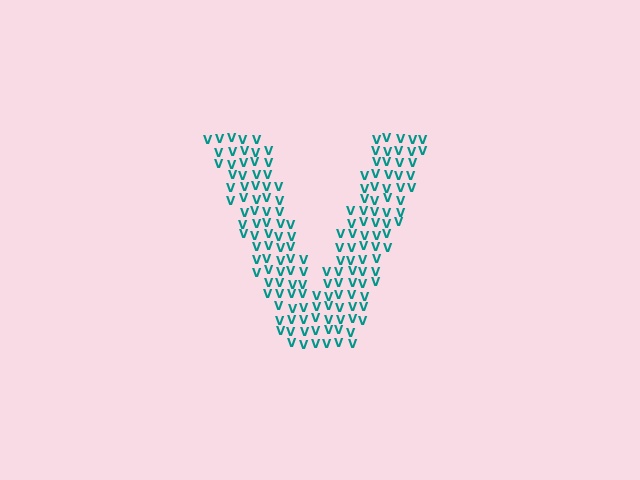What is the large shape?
The large shape is the letter V.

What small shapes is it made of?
It is made of small letter V's.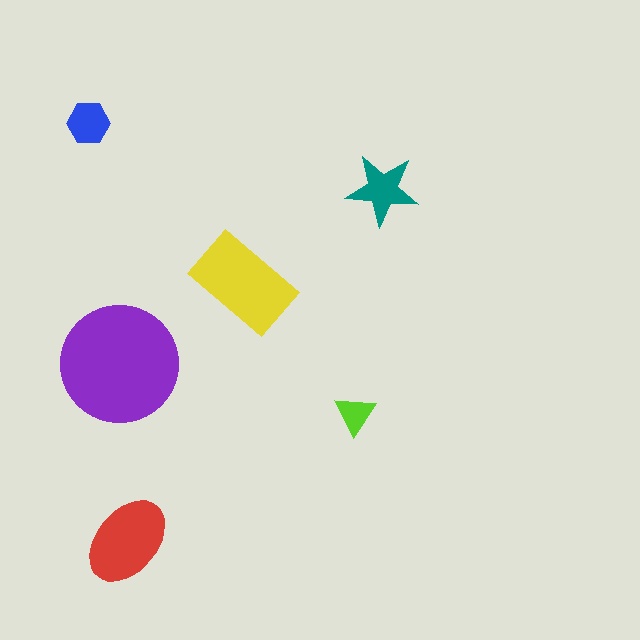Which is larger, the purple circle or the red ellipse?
The purple circle.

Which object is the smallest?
The lime triangle.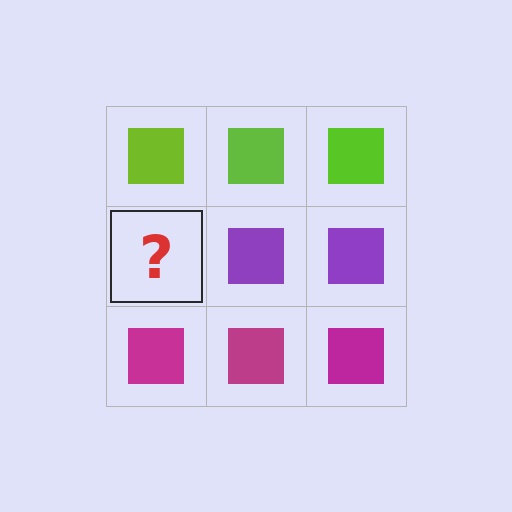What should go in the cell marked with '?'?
The missing cell should contain a purple square.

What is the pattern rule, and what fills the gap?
The rule is that each row has a consistent color. The gap should be filled with a purple square.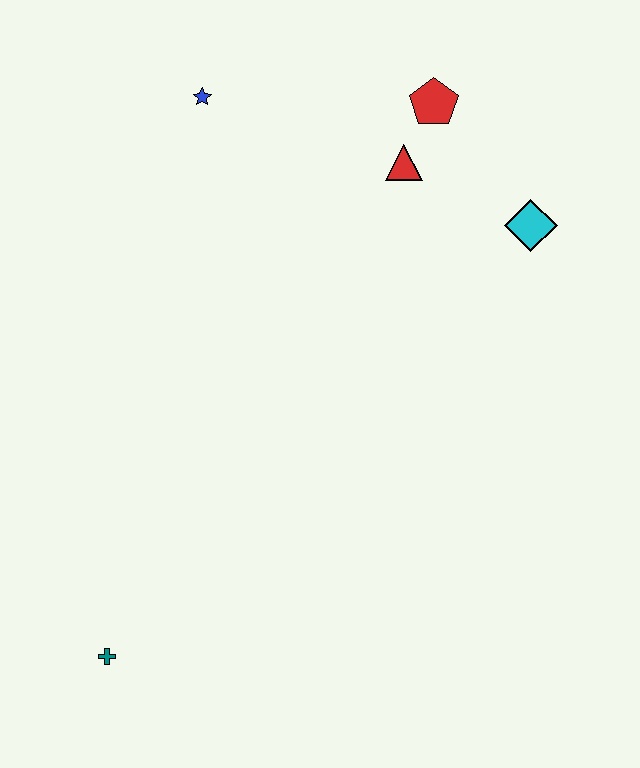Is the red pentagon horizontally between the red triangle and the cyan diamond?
Yes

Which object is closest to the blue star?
The red triangle is closest to the blue star.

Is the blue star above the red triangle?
Yes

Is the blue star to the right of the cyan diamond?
No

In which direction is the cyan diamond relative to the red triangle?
The cyan diamond is to the right of the red triangle.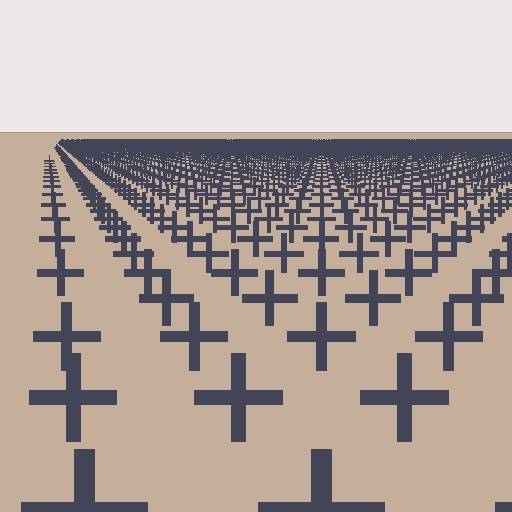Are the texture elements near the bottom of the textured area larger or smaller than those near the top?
Larger. Near the bottom, elements are closer to the viewer and appear at a bigger on-screen size.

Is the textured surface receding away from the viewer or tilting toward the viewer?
The surface is receding away from the viewer. Texture elements get smaller and denser toward the top.